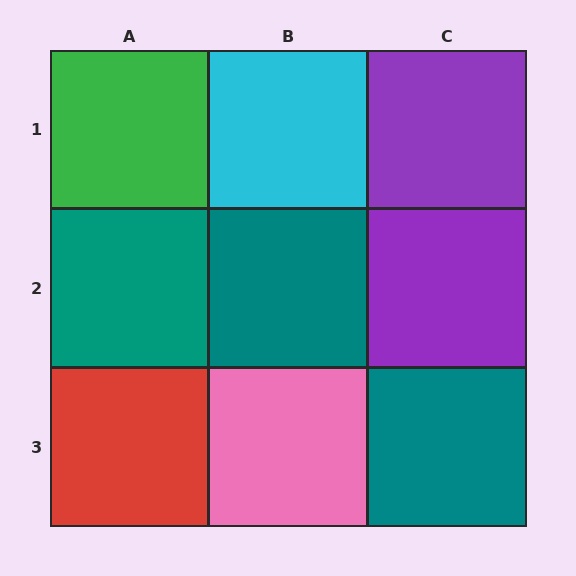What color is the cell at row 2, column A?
Teal.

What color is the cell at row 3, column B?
Pink.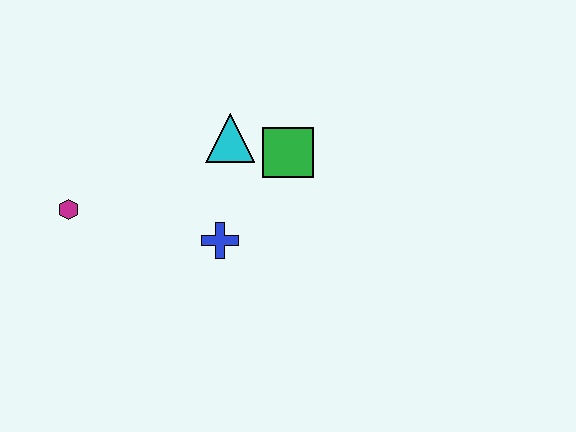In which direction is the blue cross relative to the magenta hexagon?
The blue cross is to the right of the magenta hexagon.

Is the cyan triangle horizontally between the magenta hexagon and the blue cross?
No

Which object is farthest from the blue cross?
The magenta hexagon is farthest from the blue cross.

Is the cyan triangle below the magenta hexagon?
No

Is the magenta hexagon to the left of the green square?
Yes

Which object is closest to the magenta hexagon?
The blue cross is closest to the magenta hexagon.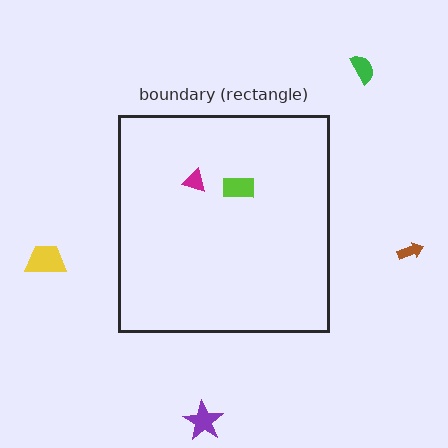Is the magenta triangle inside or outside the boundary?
Inside.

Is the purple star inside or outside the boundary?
Outside.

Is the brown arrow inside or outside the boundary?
Outside.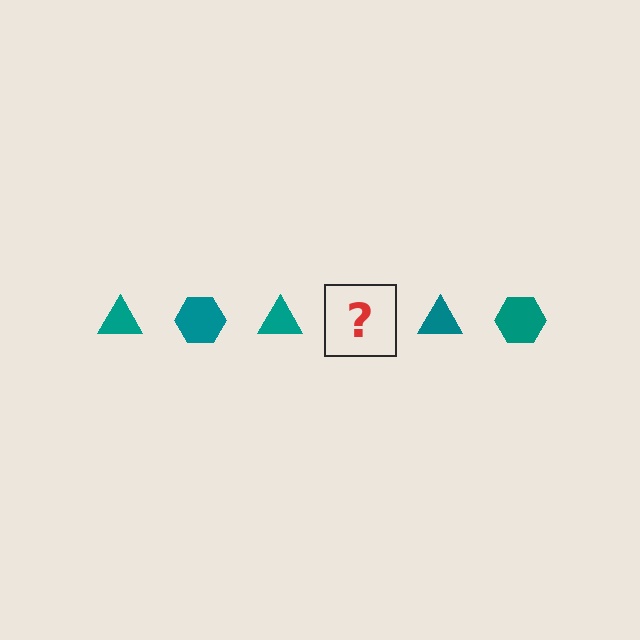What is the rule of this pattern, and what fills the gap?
The rule is that the pattern cycles through triangle, hexagon shapes in teal. The gap should be filled with a teal hexagon.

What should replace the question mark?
The question mark should be replaced with a teal hexagon.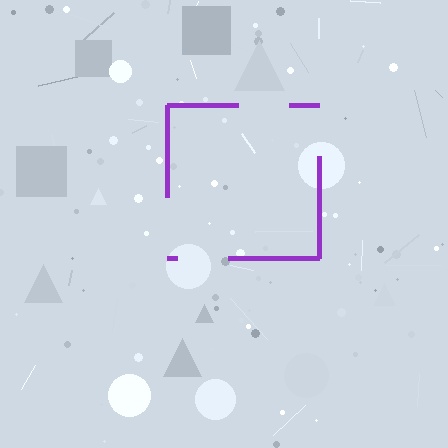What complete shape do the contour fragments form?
The contour fragments form a square.